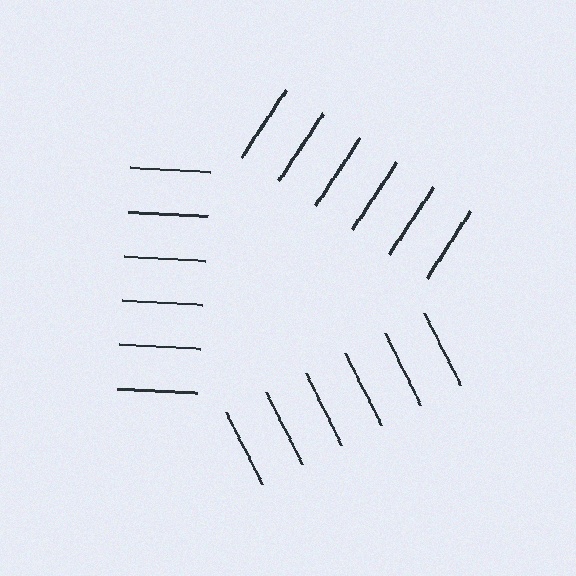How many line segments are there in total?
18 — 6 along each of the 3 edges.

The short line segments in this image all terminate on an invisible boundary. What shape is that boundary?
An illusory triangle — the line segments terminate on its edges but no continuous stroke is drawn.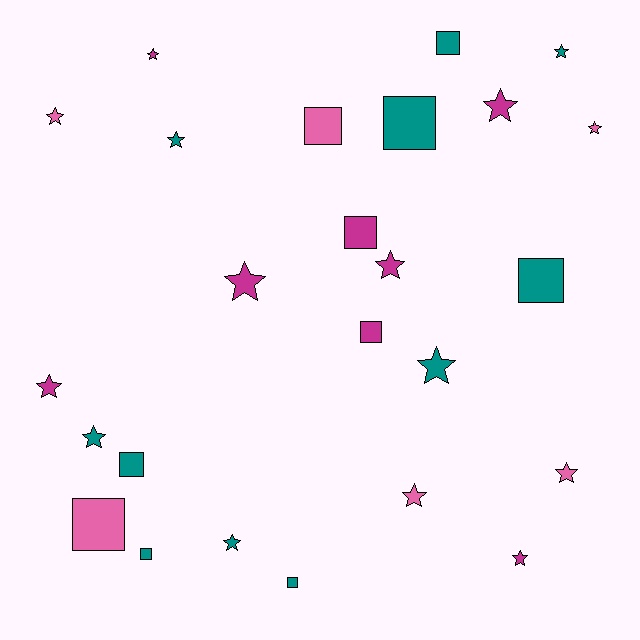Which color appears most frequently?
Teal, with 11 objects.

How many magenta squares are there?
There are 2 magenta squares.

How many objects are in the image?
There are 25 objects.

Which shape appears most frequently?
Star, with 15 objects.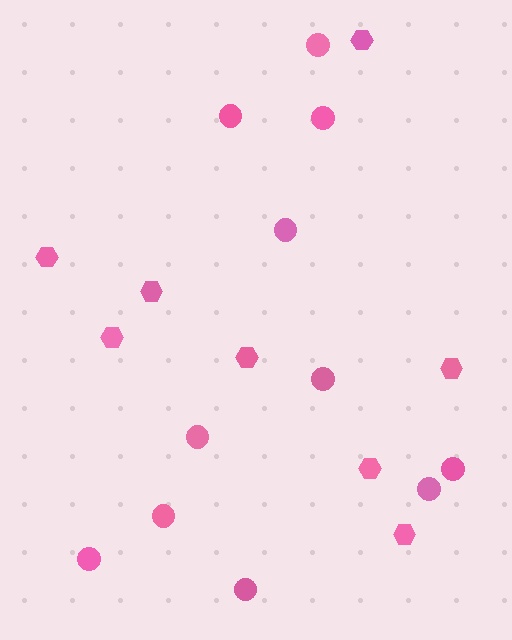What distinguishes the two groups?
There are 2 groups: one group of hexagons (8) and one group of circles (11).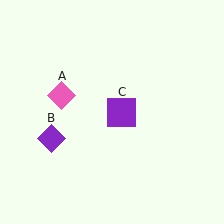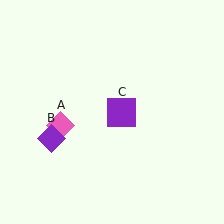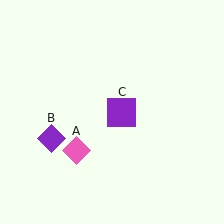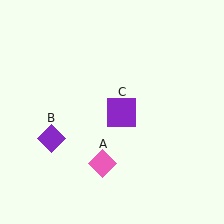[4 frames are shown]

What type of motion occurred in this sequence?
The pink diamond (object A) rotated counterclockwise around the center of the scene.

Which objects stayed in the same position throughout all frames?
Purple diamond (object B) and purple square (object C) remained stationary.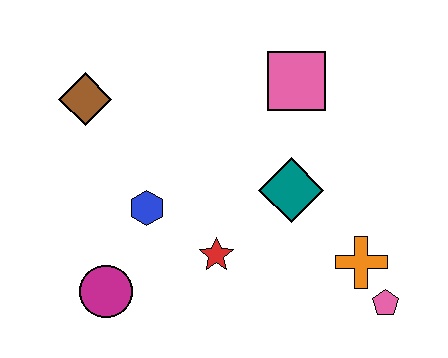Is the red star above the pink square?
No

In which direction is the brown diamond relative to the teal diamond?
The brown diamond is to the left of the teal diamond.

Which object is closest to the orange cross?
The pink pentagon is closest to the orange cross.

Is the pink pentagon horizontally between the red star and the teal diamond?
No